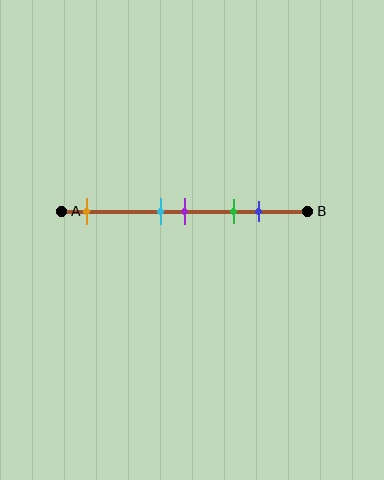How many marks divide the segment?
There are 5 marks dividing the segment.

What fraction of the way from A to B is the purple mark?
The purple mark is approximately 50% (0.5) of the way from A to B.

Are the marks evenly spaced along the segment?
No, the marks are not evenly spaced.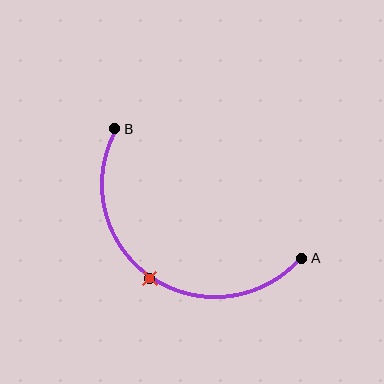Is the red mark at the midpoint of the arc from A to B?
Yes. The red mark lies on the arc at equal arc-length from both A and B — it is the arc midpoint.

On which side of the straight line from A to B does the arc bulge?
The arc bulges below and to the left of the straight line connecting A and B.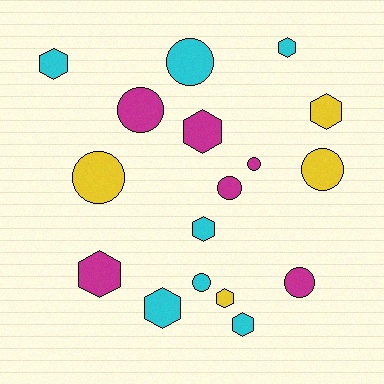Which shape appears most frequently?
Hexagon, with 9 objects.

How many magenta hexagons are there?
There are 2 magenta hexagons.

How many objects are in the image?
There are 17 objects.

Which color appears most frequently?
Cyan, with 7 objects.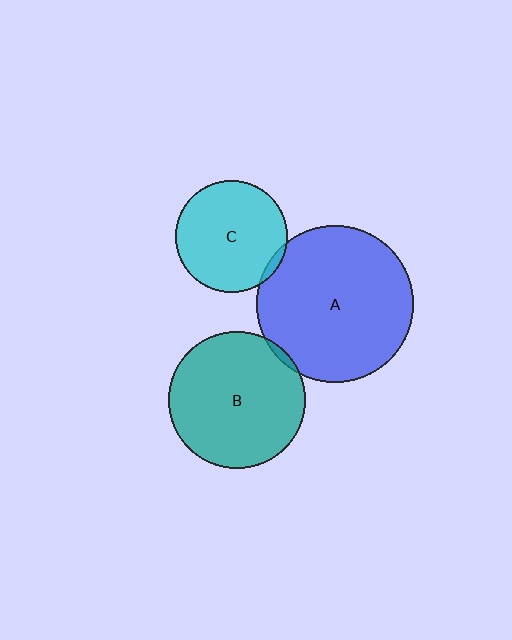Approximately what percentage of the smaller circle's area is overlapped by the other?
Approximately 5%.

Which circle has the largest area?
Circle A (blue).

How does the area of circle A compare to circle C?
Approximately 2.0 times.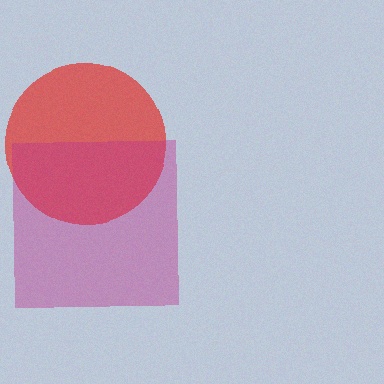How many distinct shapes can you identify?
There are 2 distinct shapes: a red circle, a magenta square.